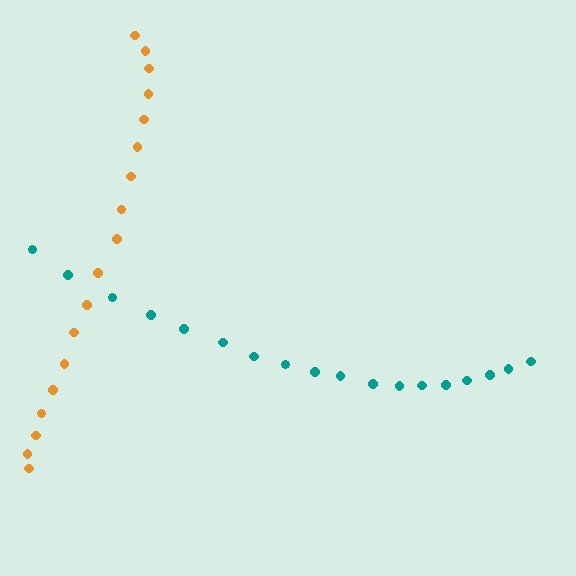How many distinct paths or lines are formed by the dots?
There are 2 distinct paths.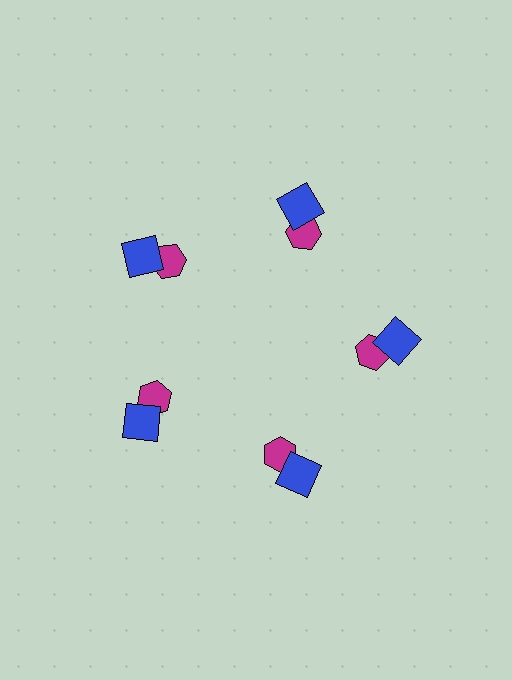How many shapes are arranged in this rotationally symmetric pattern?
There are 10 shapes, arranged in 5 groups of 2.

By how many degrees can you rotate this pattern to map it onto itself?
The pattern maps onto itself every 72 degrees of rotation.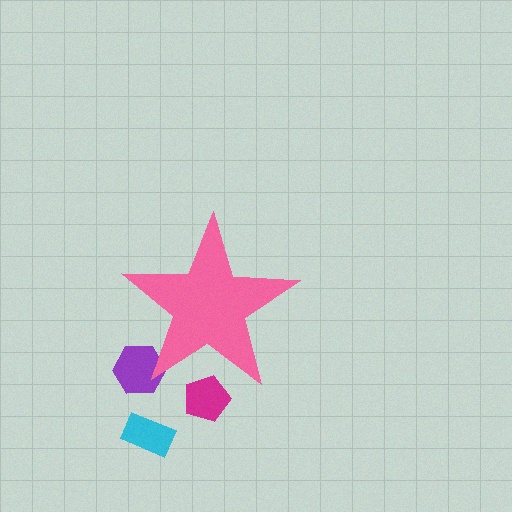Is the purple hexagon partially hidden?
Yes, the purple hexagon is partially hidden behind the pink star.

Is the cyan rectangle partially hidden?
No, the cyan rectangle is fully visible.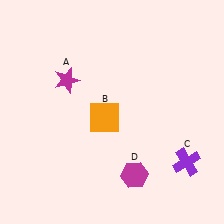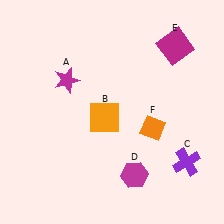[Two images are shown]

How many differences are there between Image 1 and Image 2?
There are 2 differences between the two images.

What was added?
A magenta square (E), an orange diamond (F) were added in Image 2.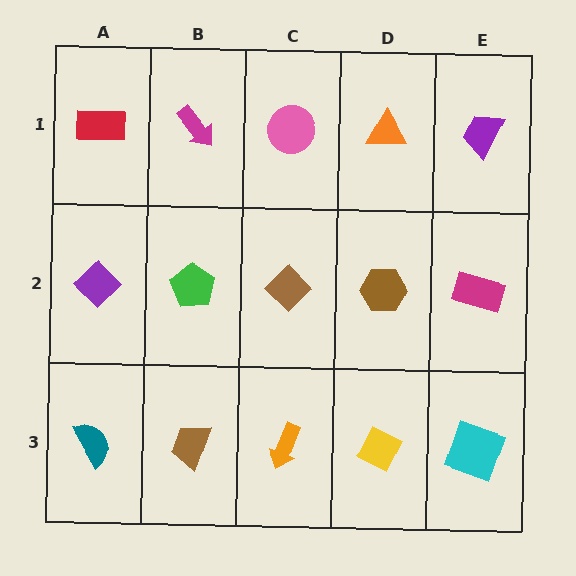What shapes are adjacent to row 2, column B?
A magenta arrow (row 1, column B), a brown trapezoid (row 3, column B), a purple diamond (row 2, column A), a brown diamond (row 2, column C).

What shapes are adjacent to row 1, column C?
A brown diamond (row 2, column C), a magenta arrow (row 1, column B), an orange triangle (row 1, column D).